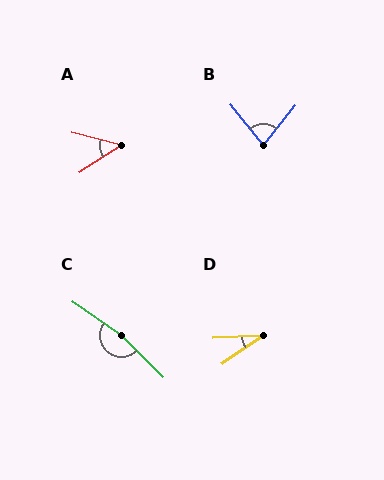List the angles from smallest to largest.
D (31°), A (47°), B (78°), C (169°).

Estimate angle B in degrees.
Approximately 78 degrees.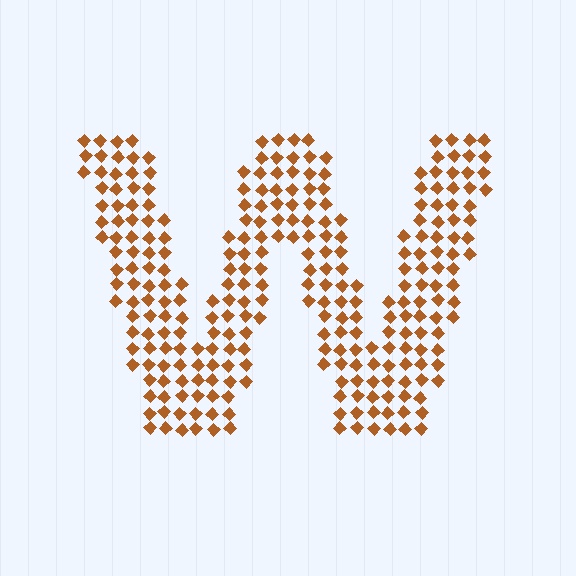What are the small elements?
The small elements are diamonds.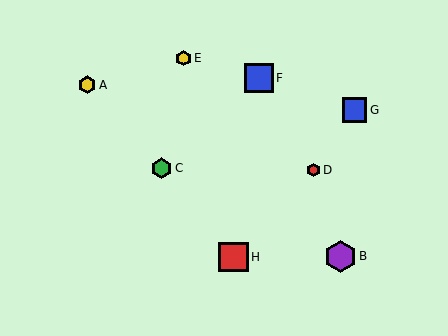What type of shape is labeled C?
Shape C is a green hexagon.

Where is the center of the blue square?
The center of the blue square is at (354, 110).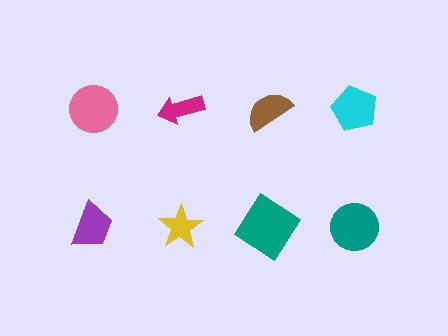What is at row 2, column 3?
A teal diamond.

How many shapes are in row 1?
4 shapes.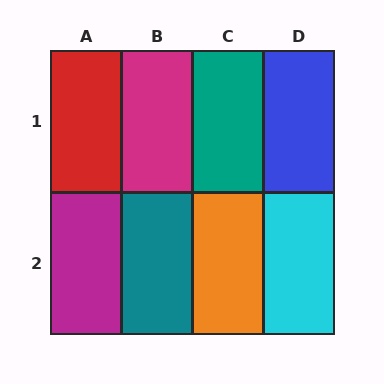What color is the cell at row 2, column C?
Orange.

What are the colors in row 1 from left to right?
Red, magenta, teal, blue.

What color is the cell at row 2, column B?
Teal.